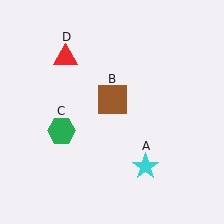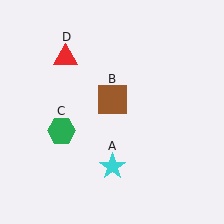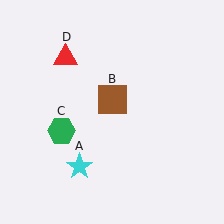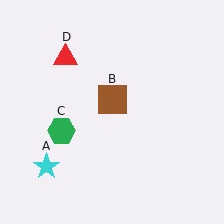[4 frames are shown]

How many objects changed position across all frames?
1 object changed position: cyan star (object A).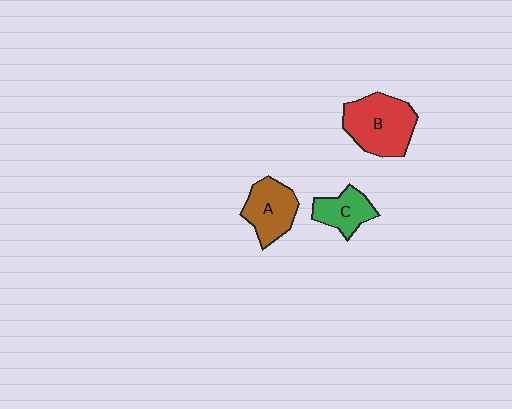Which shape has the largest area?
Shape B (red).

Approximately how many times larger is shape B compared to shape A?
Approximately 1.4 times.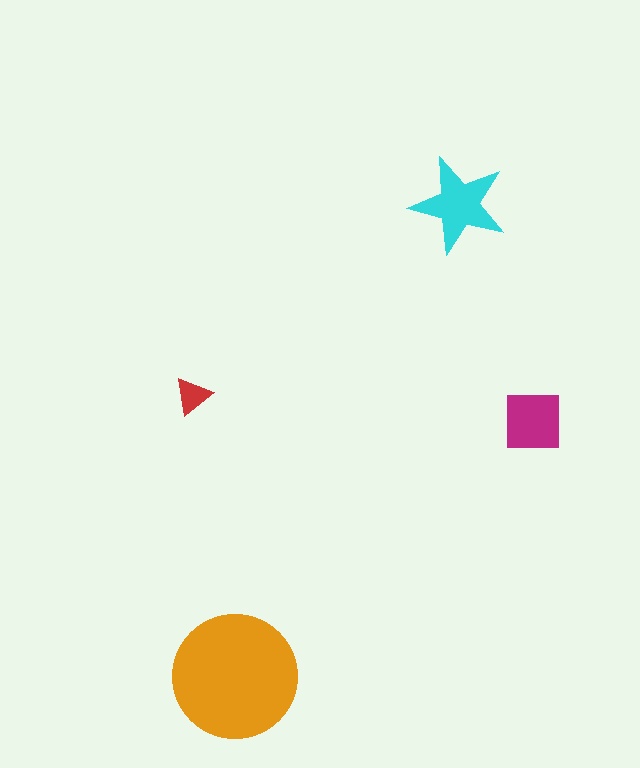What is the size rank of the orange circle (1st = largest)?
1st.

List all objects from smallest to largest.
The red triangle, the magenta square, the cyan star, the orange circle.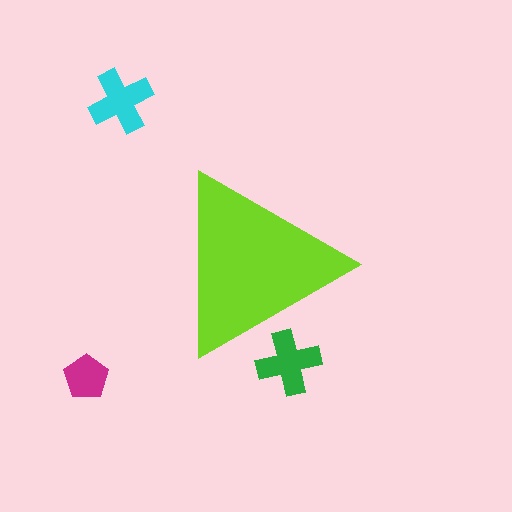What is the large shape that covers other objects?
A lime triangle.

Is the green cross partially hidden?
Yes, the green cross is partially hidden behind the lime triangle.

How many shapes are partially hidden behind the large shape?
1 shape is partially hidden.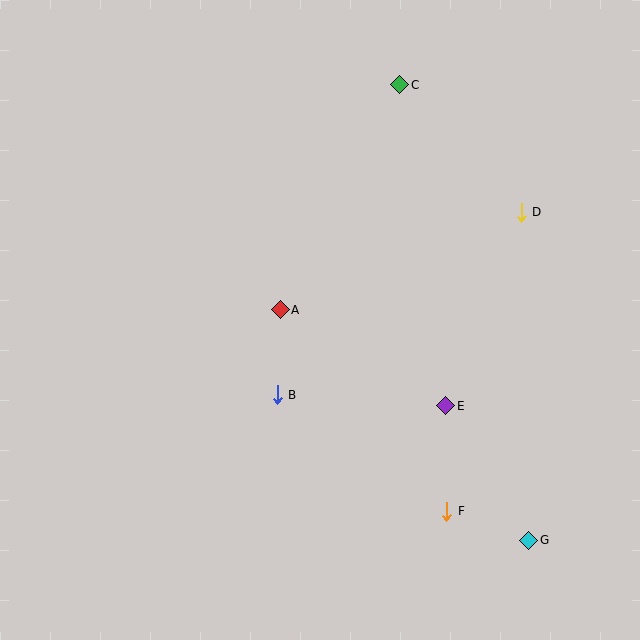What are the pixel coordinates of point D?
Point D is at (521, 212).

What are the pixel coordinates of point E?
Point E is at (446, 406).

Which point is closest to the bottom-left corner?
Point B is closest to the bottom-left corner.